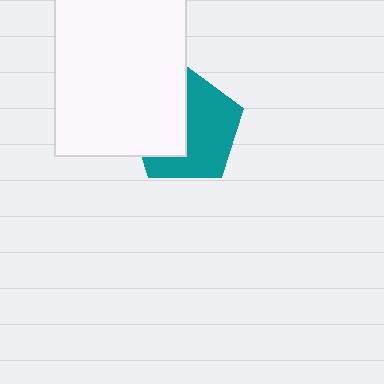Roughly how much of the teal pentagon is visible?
About half of it is visible (roughly 56%).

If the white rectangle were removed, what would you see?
You would see the complete teal pentagon.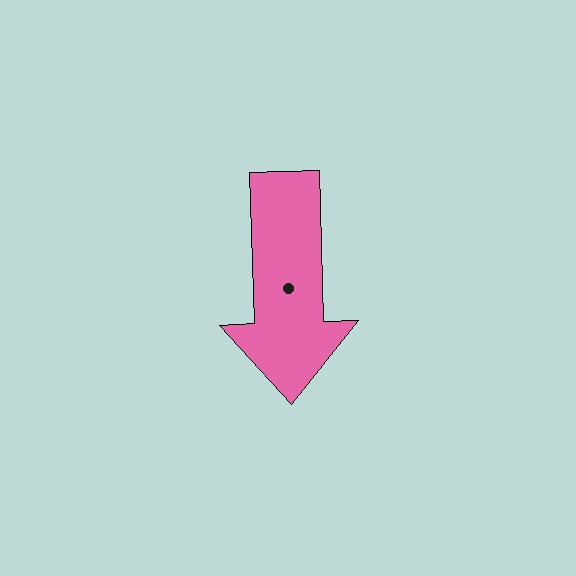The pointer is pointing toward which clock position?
Roughly 6 o'clock.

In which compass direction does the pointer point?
South.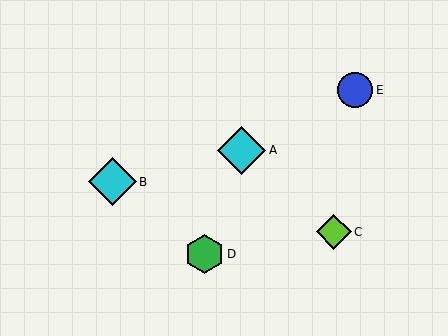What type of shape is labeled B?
Shape B is a cyan diamond.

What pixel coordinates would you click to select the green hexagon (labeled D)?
Click at (205, 254) to select the green hexagon D.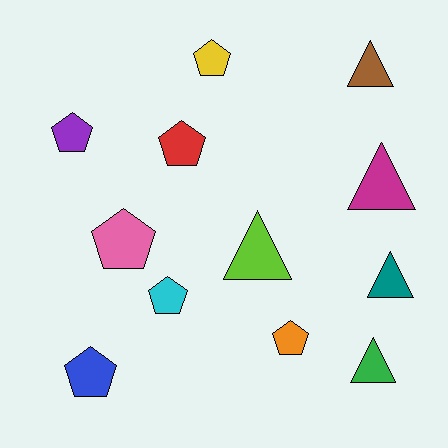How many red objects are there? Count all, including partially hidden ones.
There is 1 red object.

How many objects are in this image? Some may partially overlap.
There are 12 objects.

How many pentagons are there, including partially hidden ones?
There are 7 pentagons.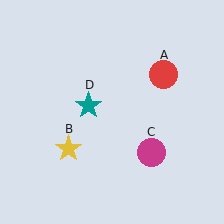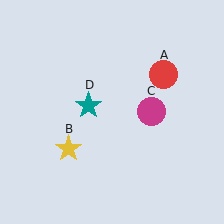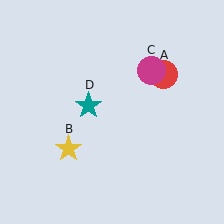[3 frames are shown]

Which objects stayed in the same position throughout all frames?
Red circle (object A) and yellow star (object B) and teal star (object D) remained stationary.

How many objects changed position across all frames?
1 object changed position: magenta circle (object C).